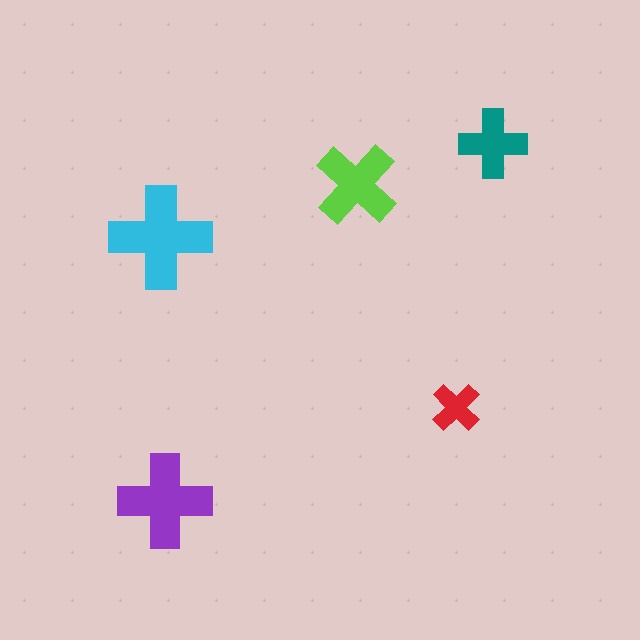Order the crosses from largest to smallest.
the cyan one, the purple one, the lime one, the teal one, the red one.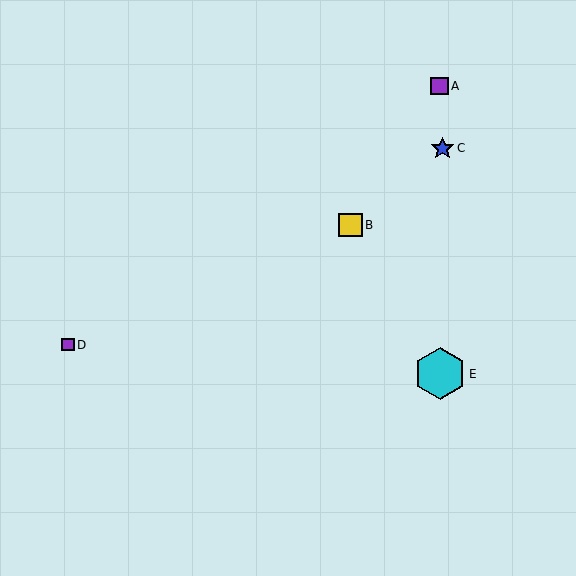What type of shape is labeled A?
Shape A is a purple square.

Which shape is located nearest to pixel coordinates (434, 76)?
The purple square (labeled A) at (439, 86) is nearest to that location.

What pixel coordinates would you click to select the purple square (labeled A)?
Click at (439, 86) to select the purple square A.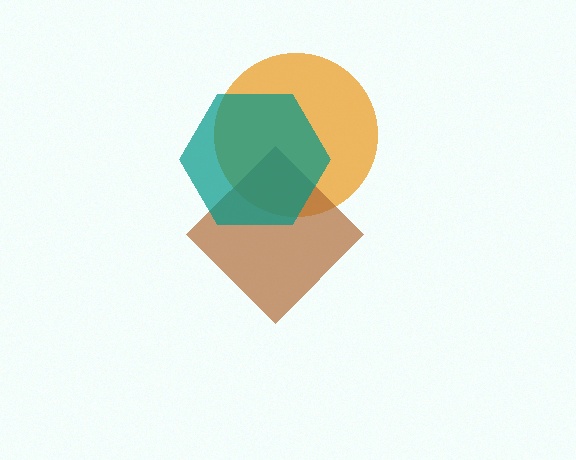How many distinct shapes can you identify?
There are 3 distinct shapes: an orange circle, a brown diamond, a teal hexagon.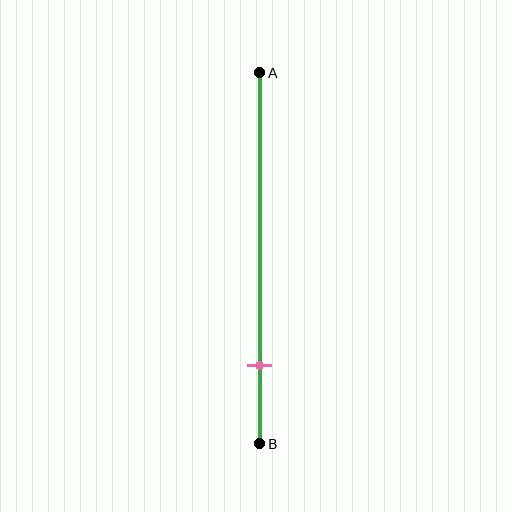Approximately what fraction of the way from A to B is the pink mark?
The pink mark is approximately 80% of the way from A to B.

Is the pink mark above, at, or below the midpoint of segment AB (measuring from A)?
The pink mark is below the midpoint of segment AB.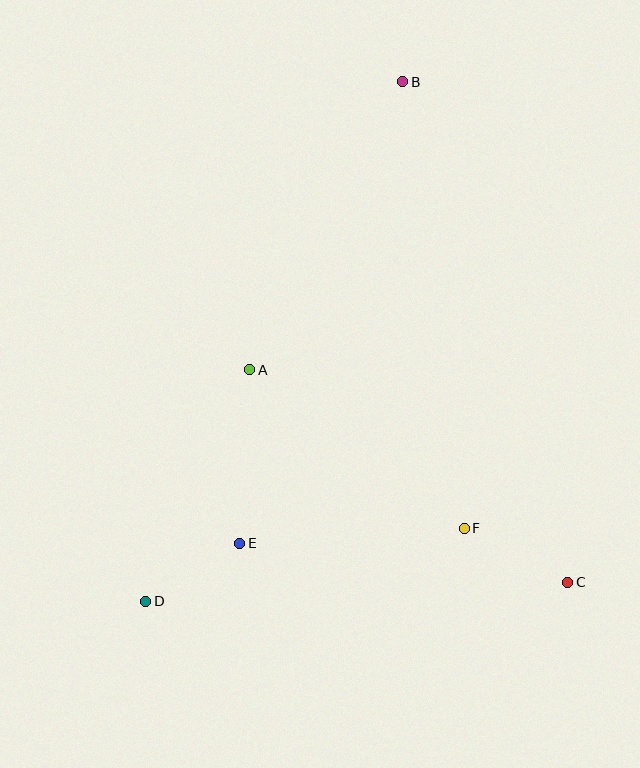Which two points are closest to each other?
Points D and E are closest to each other.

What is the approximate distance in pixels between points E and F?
The distance between E and F is approximately 225 pixels.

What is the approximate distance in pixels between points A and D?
The distance between A and D is approximately 254 pixels.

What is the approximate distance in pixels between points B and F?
The distance between B and F is approximately 451 pixels.